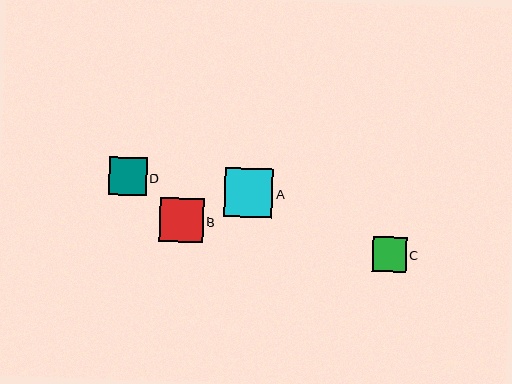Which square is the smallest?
Square C is the smallest with a size of approximately 34 pixels.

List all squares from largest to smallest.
From largest to smallest: A, B, D, C.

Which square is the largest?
Square A is the largest with a size of approximately 48 pixels.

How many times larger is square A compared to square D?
Square A is approximately 1.3 times the size of square D.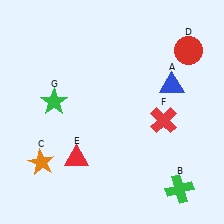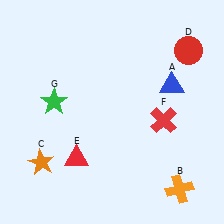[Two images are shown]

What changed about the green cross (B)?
In Image 1, B is green. In Image 2, it changed to orange.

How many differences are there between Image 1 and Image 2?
There is 1 difference between the two images.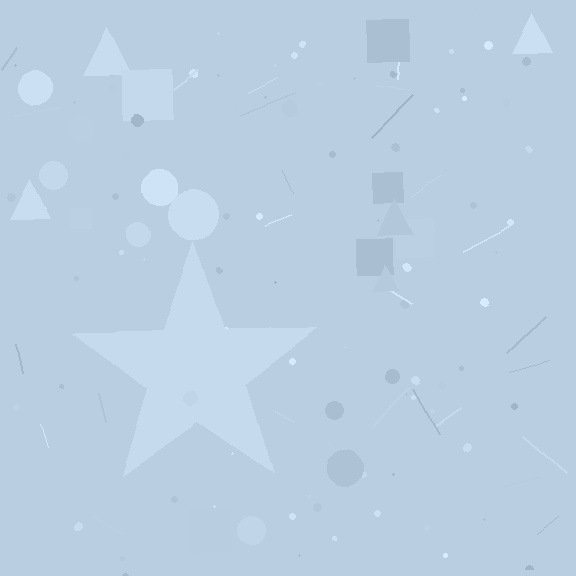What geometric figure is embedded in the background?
A star is embedded in the background.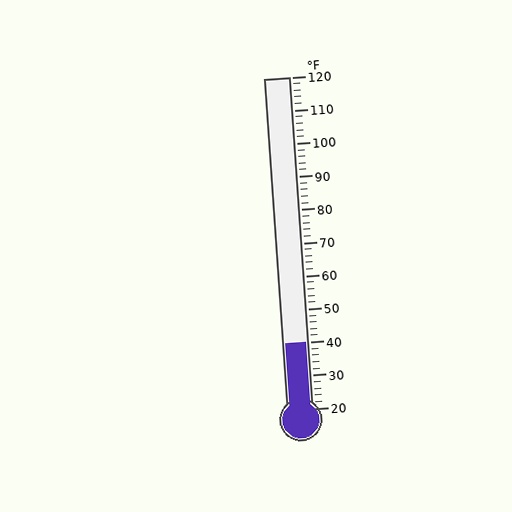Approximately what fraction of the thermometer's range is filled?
The thermometer is filled to approximately 20% of its range.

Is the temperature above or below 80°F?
The temperature is below 80°F.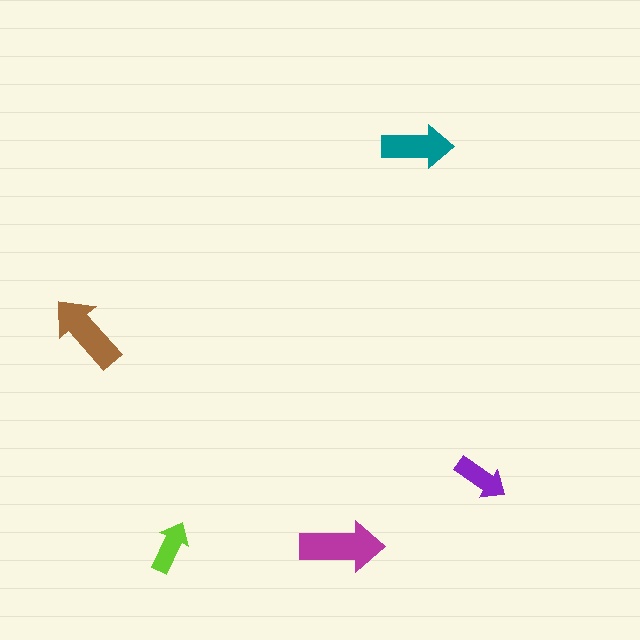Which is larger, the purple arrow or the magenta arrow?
The magenta one.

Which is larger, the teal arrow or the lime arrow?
The teal one.